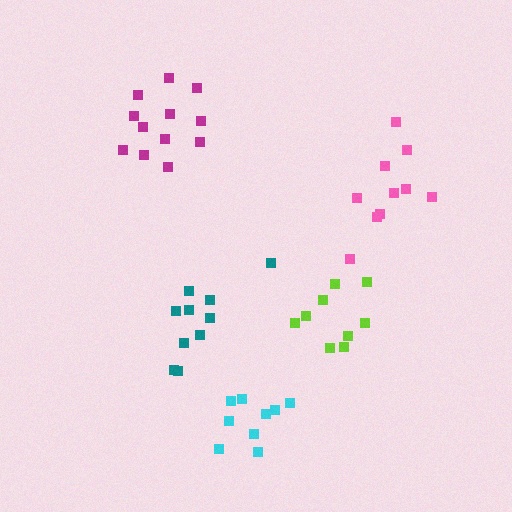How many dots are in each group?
Group 1: 10 dots, Group 2: 12 dots, Group 3: 10 dots, Group 4: 9 dots, Group 5: 9 dots (50 total).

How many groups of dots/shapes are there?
There are 5 groups.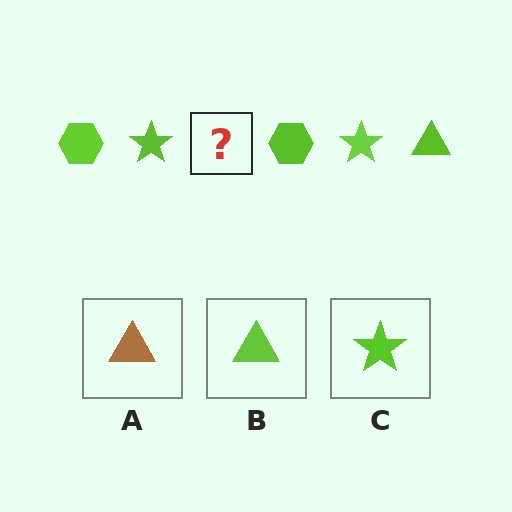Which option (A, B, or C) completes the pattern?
B.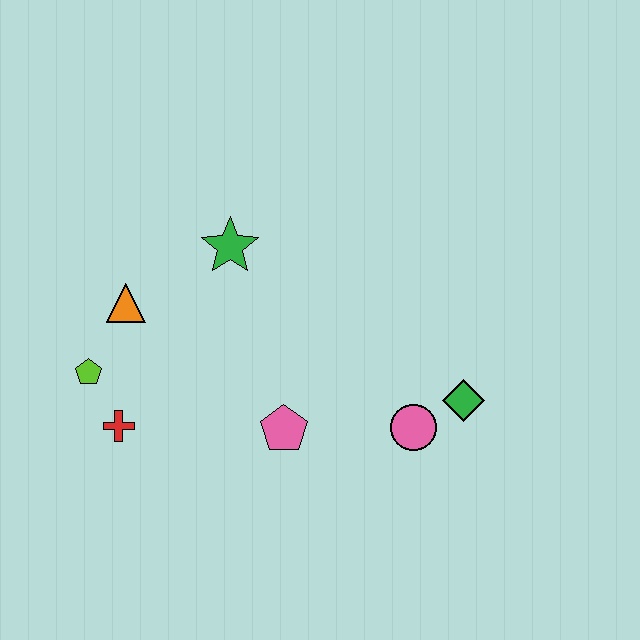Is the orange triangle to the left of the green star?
Yes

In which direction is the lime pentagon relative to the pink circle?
The lime pentagon is to the left of the pink circle.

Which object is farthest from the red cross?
The green diamond is farthest from the red cross.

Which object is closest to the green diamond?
The pink circle is closest to the green diamond.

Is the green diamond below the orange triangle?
Yes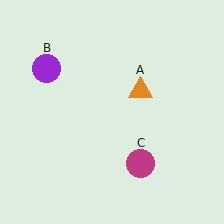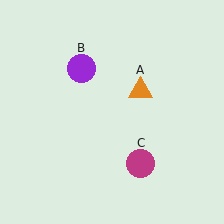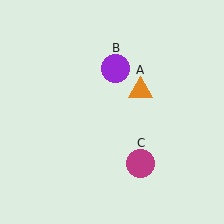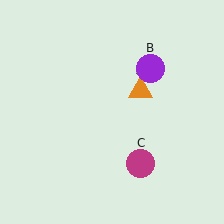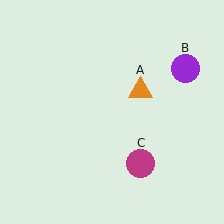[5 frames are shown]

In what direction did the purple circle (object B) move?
The purple circle (object B) moved right.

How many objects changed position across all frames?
1 object changed position: purple circle (object B).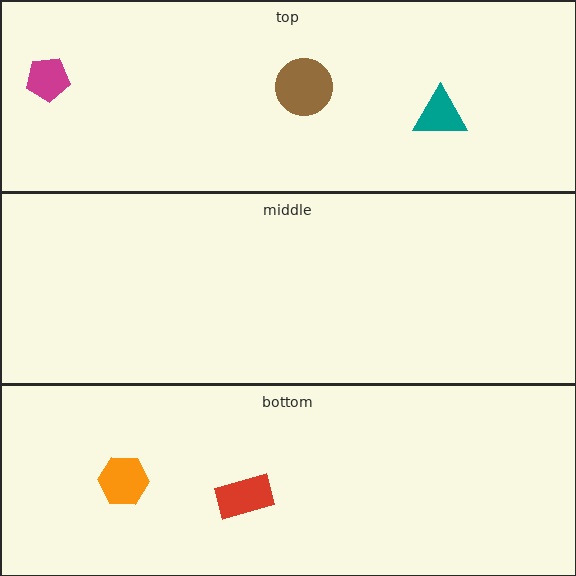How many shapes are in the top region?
3.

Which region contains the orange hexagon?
The bottom region.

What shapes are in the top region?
The magenta pentagon, the brown circle, the teal triangle.